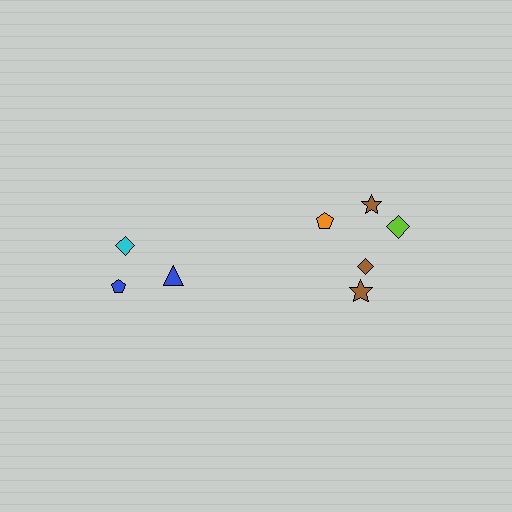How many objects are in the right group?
There are 5 objects.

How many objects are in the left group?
There are 3 objects.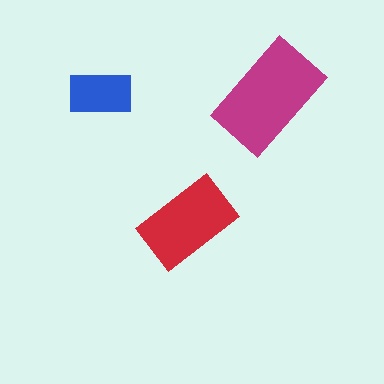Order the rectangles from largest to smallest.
the magenta one, the red one, the blue one.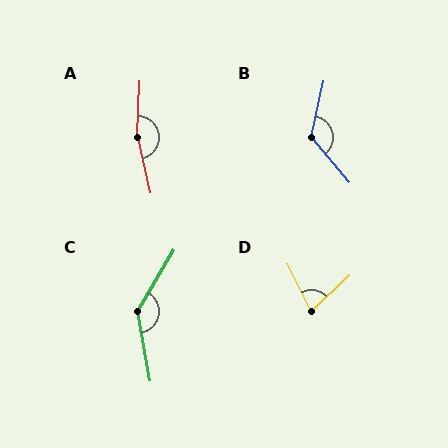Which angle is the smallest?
D, at approximately 72 degrees.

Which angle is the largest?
A, at approximately 164 degrees.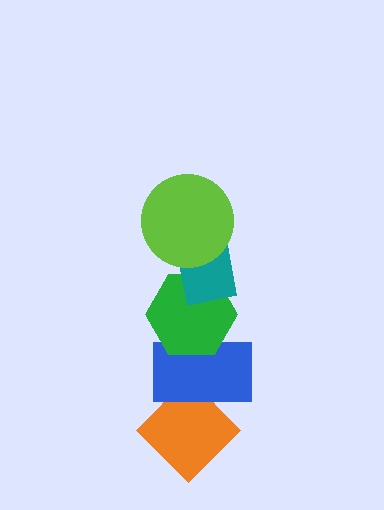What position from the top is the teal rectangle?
The teal rectangle is 2nd from the top.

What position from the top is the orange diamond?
The orange diamond is 5th from the top.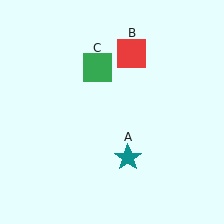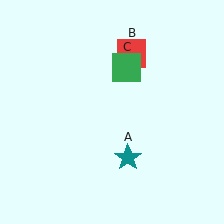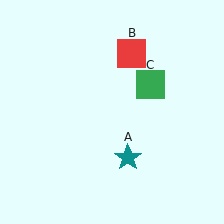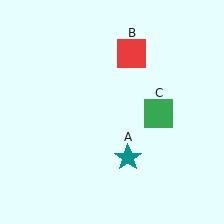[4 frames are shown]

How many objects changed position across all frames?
1 object changed position: green square (object C).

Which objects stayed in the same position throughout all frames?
Teal star (object A) and red square (object B) remained stationary.